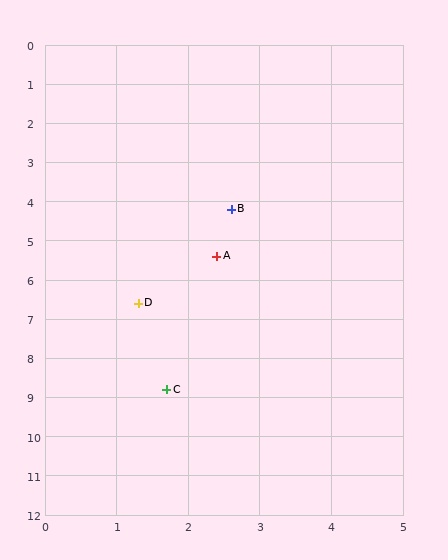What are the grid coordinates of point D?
Point D is at approximately (1.3, 6.6).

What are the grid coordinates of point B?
Point B is at approximately (2.6, 4.2).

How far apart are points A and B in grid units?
Points A and B are about 1.2 grid units apart.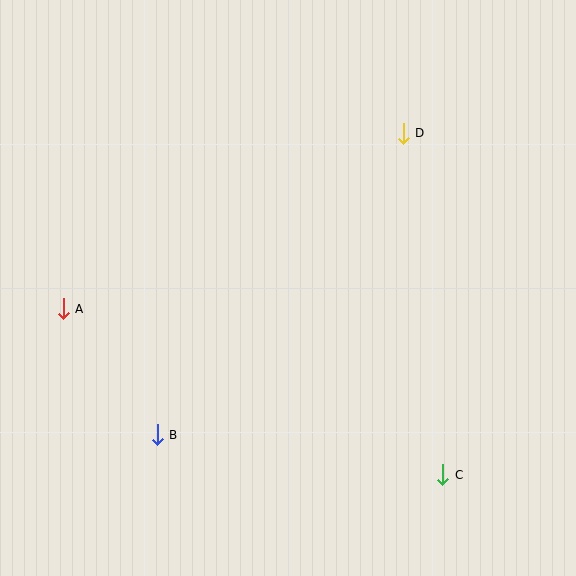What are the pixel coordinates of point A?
Point A is at (63, 309).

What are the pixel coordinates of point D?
Point D is at (403, 133).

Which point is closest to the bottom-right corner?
Point C is closest to the bottom-right corner.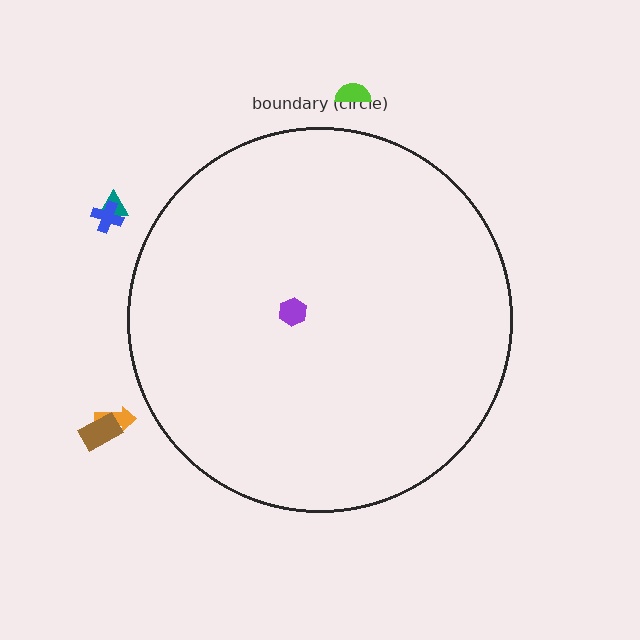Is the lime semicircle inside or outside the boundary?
Outside.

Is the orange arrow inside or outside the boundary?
Outside.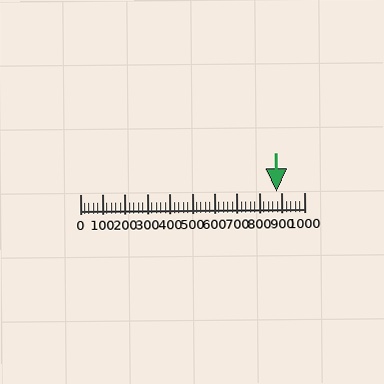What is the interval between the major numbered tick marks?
The major tick marks are spaced 100 units apart.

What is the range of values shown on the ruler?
The ruler shows values from 0 to 1000.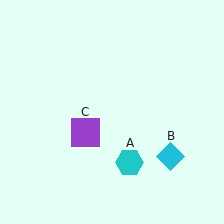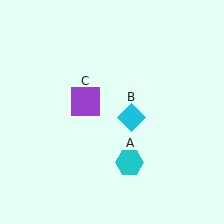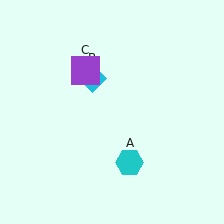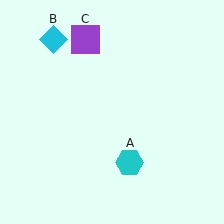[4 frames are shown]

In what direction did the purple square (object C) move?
The purple square (object C) moved up.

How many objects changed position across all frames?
2 objects changed position: cyan diamond (object B), purple square (object C).